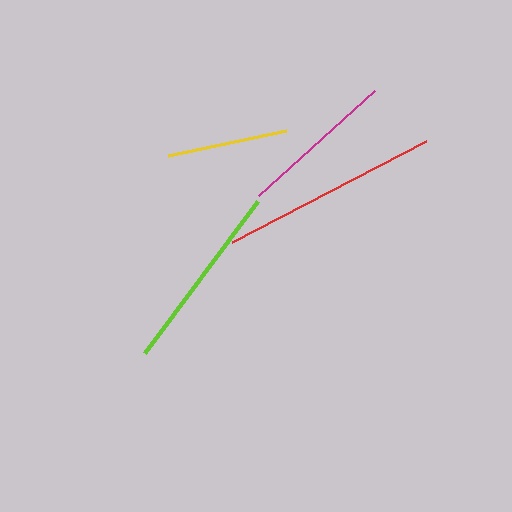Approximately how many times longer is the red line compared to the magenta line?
The red line is approximately 1.4 times the length of the magenta line.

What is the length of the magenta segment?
The magenta segment is approximately 157 pixels long.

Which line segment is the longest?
The red line is the longest at approximately 218 pixels.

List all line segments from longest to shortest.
From longest to shortest: red, lime, magenta, yellow.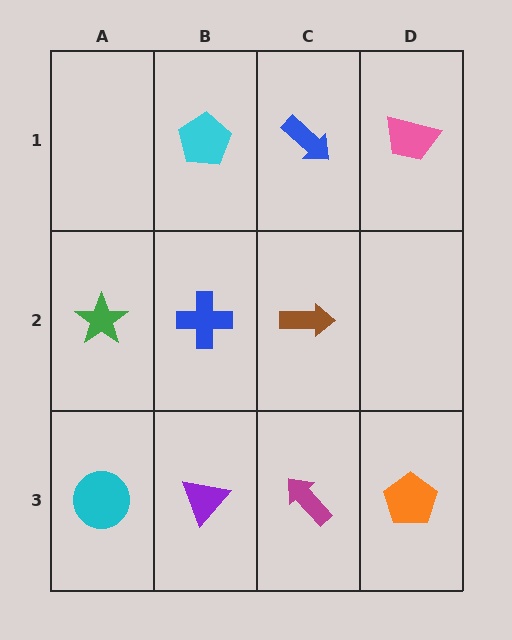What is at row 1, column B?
A cyan pentagon.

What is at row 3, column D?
An orange pentagon.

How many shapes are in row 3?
4 shapes.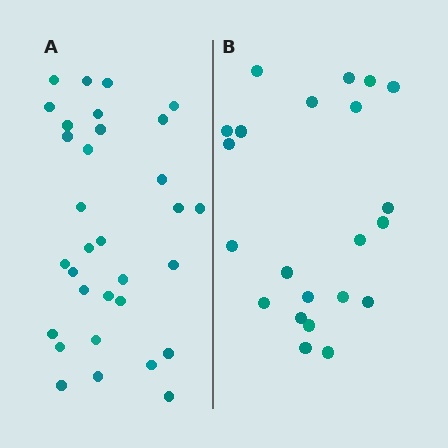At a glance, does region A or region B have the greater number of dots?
Region A (the left region) has more dots.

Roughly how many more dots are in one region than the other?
Region A has roughly 10 or so more dots than region B.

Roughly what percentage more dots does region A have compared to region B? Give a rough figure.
About 45% more.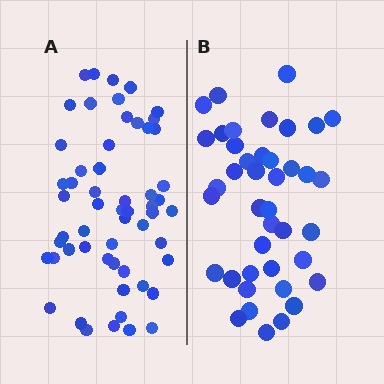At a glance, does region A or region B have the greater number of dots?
Region A (the left region) has more dots.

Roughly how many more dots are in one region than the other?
Region A has approximately 15 more dots than region B.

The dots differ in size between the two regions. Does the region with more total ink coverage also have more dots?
No. Region B has more total ink coverage because its dots are larger, but region A actually contains more individual dots. Total area can be misleading — the number of items is what matters here.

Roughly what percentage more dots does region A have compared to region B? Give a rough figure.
About 35% more.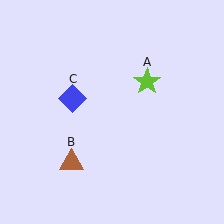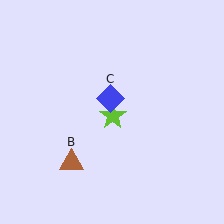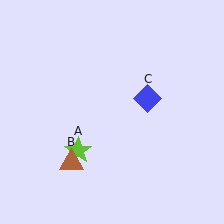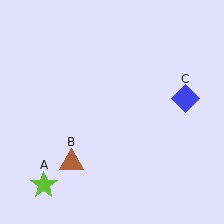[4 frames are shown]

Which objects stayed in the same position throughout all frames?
Brown triangle (object B) remained stationary.